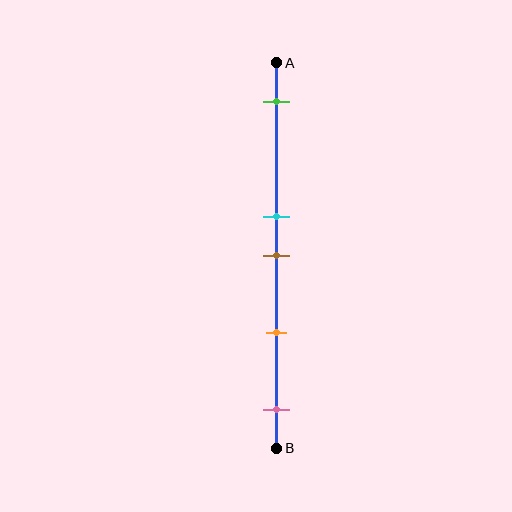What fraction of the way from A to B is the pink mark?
The pink mark is approximately 90% (0.9) of the way from A to B.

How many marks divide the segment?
There are 5 marks dividing the segment.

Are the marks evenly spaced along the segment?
No, the marks are not evenly spaced.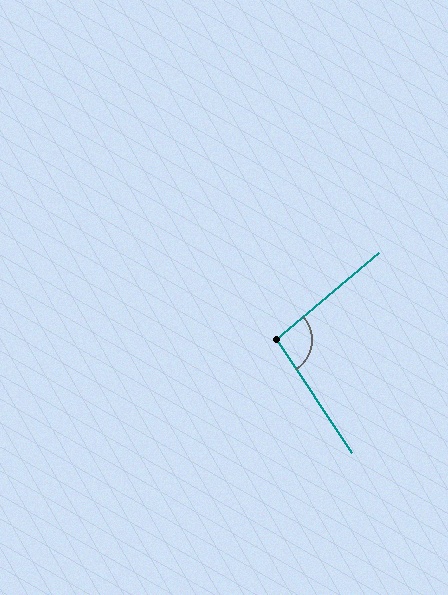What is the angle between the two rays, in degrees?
Approximately 96 degrees.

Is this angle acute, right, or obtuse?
It is obtuse.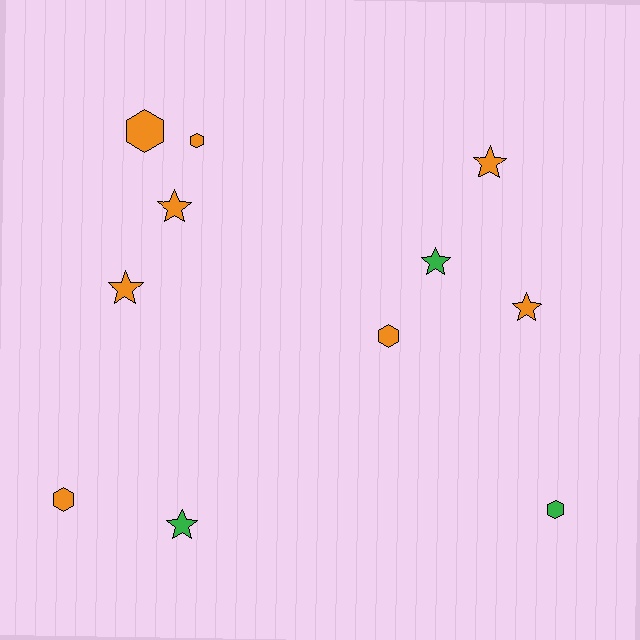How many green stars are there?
There are 2 green stars.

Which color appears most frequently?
Orange, with 8 objects.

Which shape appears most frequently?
Star, with 6 objects.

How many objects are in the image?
There are 11 objects.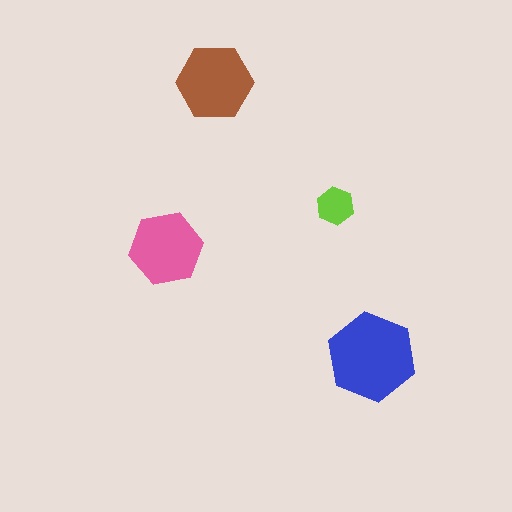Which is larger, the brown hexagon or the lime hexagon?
The brown one.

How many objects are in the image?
There are 4 objects in the image.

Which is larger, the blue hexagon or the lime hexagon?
The blue one.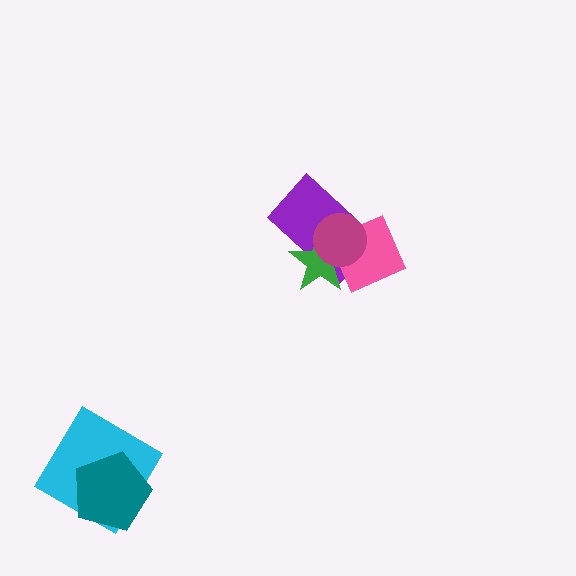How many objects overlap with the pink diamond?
3 objects overlap with the pink diamond.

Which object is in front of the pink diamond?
The magenta circle is in front of the pink diamond.